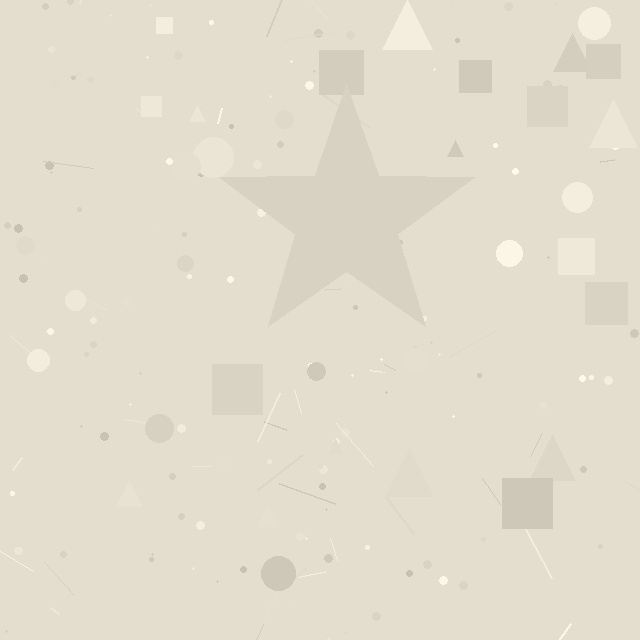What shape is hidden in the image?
A star is hidden in the image.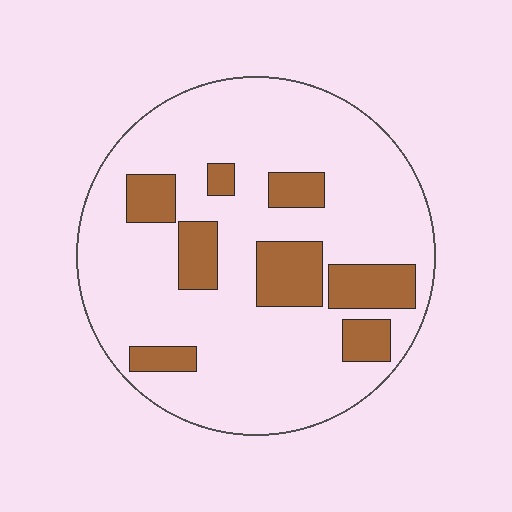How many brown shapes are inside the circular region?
8.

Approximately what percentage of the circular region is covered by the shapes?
Approximately 20%.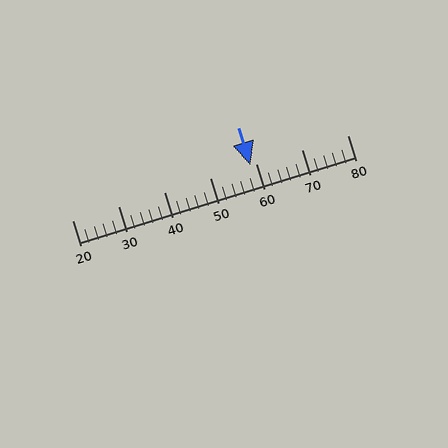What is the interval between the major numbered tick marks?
The major tick marks are spaced 10 units apart.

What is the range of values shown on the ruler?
The ruler shows values from 20 to 80.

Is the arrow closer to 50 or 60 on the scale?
The arrow is closer to 60.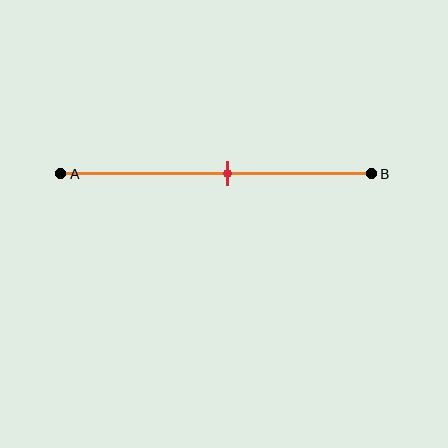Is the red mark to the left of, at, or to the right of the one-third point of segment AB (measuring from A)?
The red mark is to the right of the one-third point of segment AB.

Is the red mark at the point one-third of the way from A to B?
No, the mark is at about 55% from A, not at the 33% one-third point.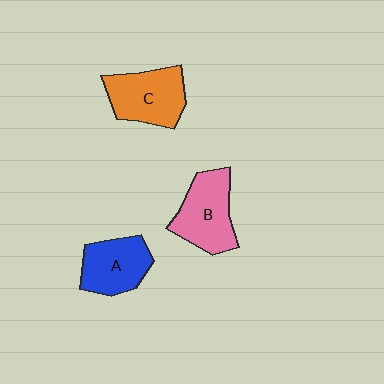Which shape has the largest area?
Shape C (orange).